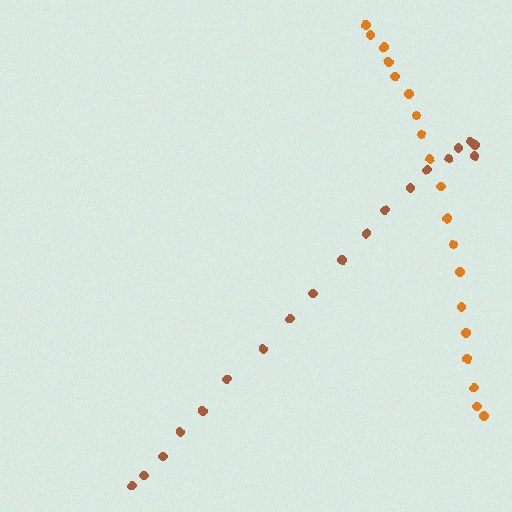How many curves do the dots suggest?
There are 2 distinct paths.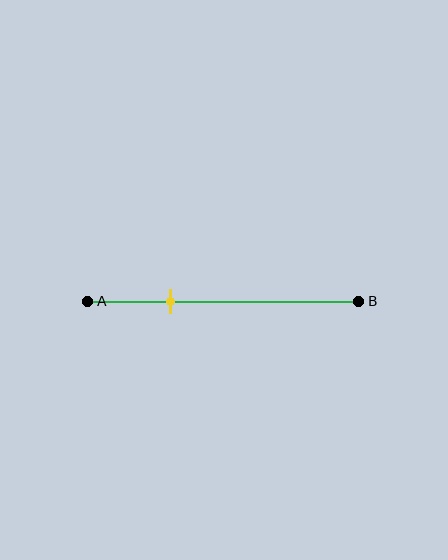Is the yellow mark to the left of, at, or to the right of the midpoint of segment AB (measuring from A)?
The yellow mark is to the left of the midpoint of segment AB.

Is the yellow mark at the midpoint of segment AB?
No, the mark is at about 30% from A, not at the 50% midpoint.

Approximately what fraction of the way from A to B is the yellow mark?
The yellow mark is approximately 30% of the way from A to B.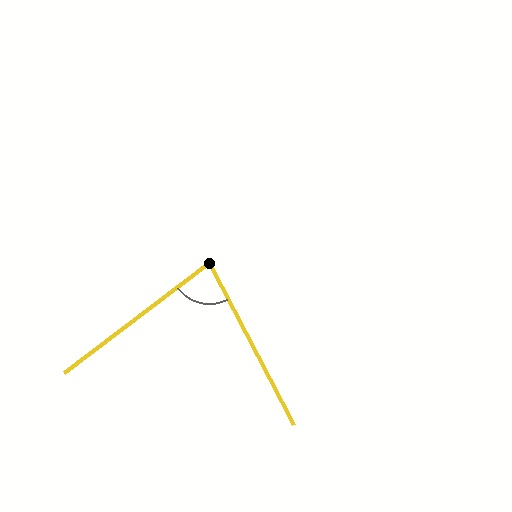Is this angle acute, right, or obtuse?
It is acute.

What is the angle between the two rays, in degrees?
Approximately 80 degrees.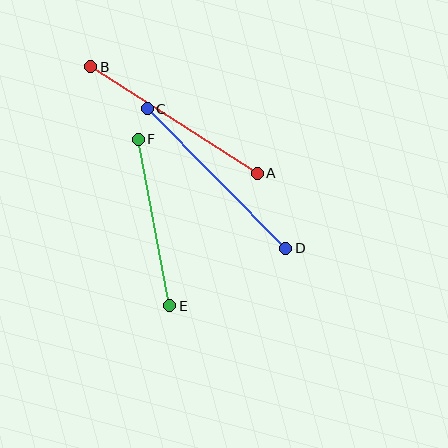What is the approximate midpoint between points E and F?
The midpoint is at approximately (154, 222) pixels.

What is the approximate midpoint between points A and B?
The midpoint is at approximately (174, 120) pixels.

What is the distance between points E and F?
The distance is approximately 169 pixels.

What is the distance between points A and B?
The distance is approximately 198 pixels.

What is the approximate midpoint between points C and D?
The midpoint is at approximately (217, 179) pixels.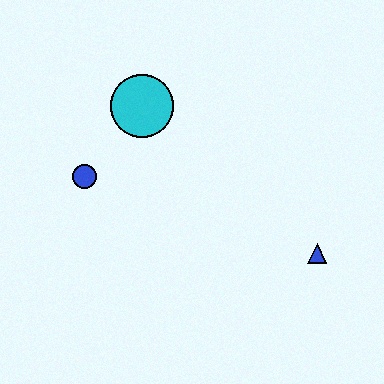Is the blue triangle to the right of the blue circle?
Yes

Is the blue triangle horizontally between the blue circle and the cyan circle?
No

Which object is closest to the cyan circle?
The blue circle is closest to the cyan circle.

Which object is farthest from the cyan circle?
The blue triangle is farthest from the cyan circle.